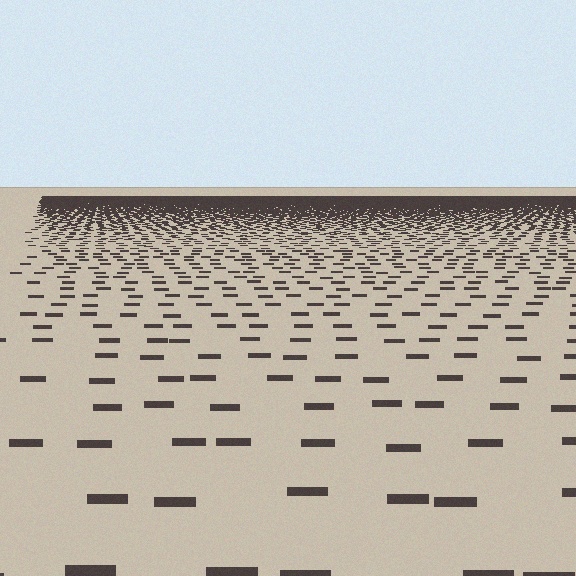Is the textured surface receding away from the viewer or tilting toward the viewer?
The surface is receding away from the viewer. Texture elements get smaller and denser toward the top.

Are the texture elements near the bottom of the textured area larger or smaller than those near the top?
Larger. Near the bottom, elements are closer to the viewer and appear at a bigger on-screen size.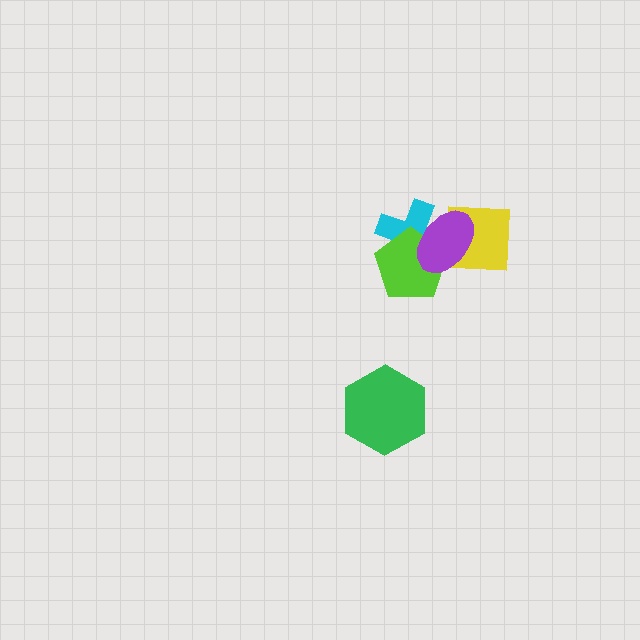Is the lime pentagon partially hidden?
Yes, it is partially covered by another shape.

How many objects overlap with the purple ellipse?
3 objects overlap with the purple ellipse.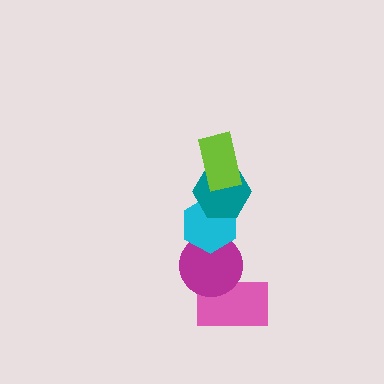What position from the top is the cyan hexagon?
The cyan hexagon is 3rd from the top.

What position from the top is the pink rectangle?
The pink rectangle is 5th from the top.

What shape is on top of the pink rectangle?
The magenta circle is on top of the pink rectangle.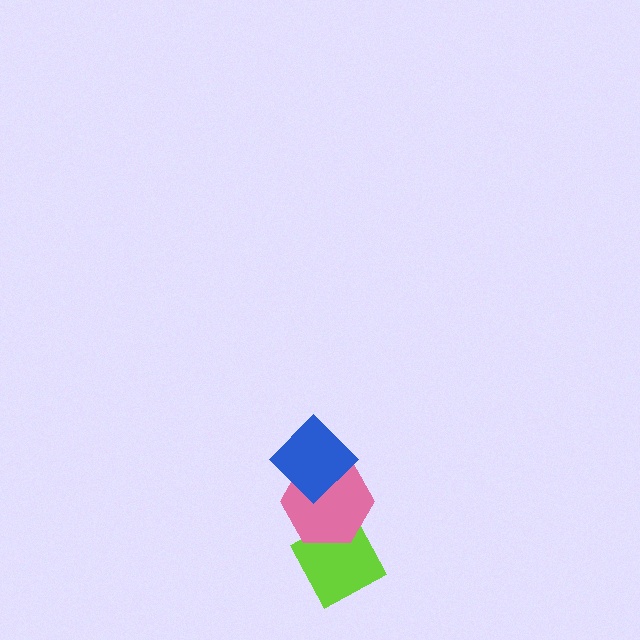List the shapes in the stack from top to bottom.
From top to bottom: the blue diamond, the pink hexagon, the lime diamond.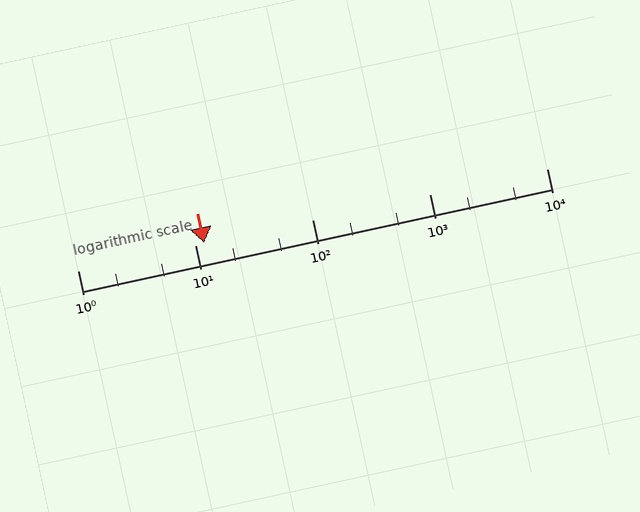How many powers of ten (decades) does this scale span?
The scale spans 4 decades, from 1 to 10000.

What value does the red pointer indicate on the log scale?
The pointer indicates approximately 12.